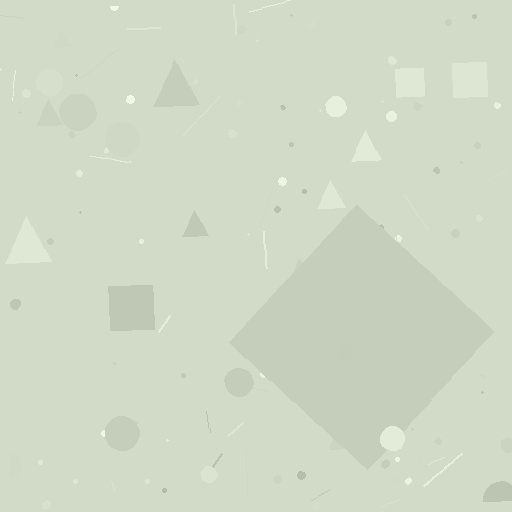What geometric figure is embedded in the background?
A diamond is embedded in the background.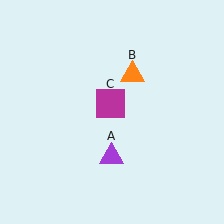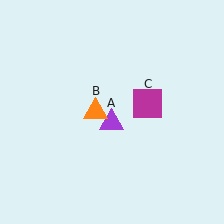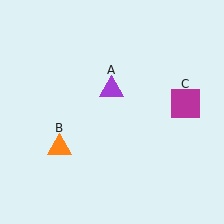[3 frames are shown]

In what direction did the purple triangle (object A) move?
The purple triangle (object A) moved up.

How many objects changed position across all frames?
3 objects changed position: purple triangle (object A), orange triangle (object B), magenta square (object C).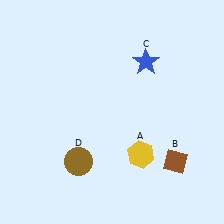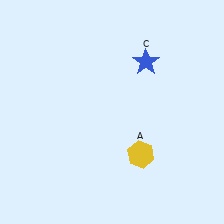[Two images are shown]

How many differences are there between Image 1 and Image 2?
There are 2 differences between the two images.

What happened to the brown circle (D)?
The brown circle (D) was removed in Image 2. It was in the bottom-left area of Image 1.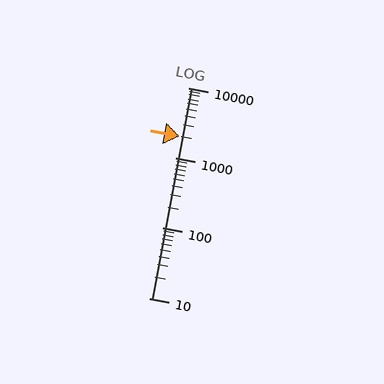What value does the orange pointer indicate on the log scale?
The pointer indicates approximately 2000.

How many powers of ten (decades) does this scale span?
The scale spans 3 decades, from 10 to 10000.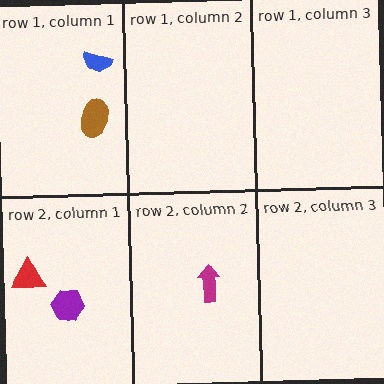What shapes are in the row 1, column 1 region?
The blue semicircle, the brown ellipse.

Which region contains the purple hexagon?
The row 2, column 1 region.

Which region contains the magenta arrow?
The row 2, column 2 region.